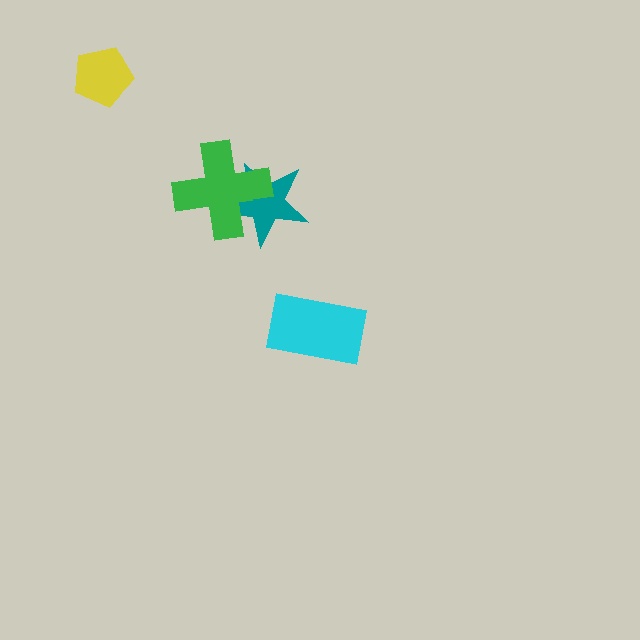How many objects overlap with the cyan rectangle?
0 objects overlap with the cyan rectangle.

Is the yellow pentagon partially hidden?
No, no other shape covers it.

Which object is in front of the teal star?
The green cross is in front of the teal star.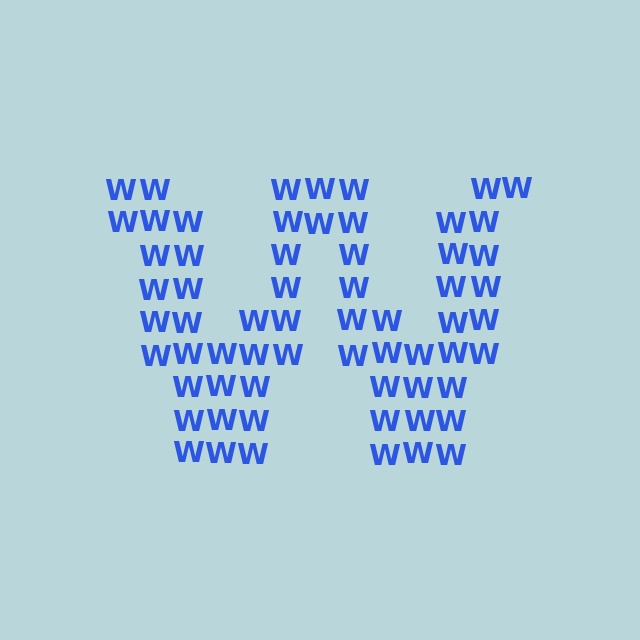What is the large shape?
The large shape is the letter W.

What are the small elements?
The small elements are letter W's.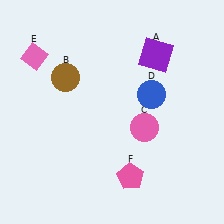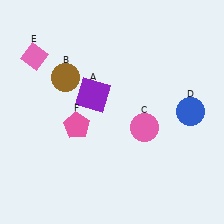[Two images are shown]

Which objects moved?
The objects that moved are: the purple square (A), the blue circle (D), the pink pentagon (F).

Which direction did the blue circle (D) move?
The blue circle (D) moved right.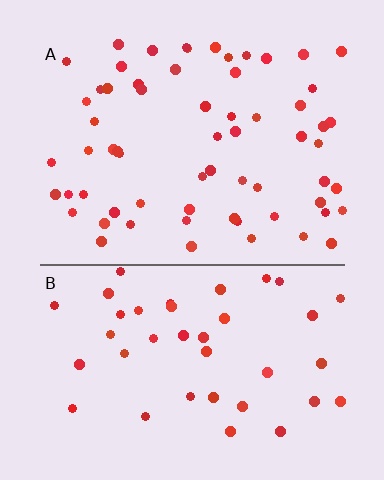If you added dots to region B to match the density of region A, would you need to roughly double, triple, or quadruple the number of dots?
Approximately double.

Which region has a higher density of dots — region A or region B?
A (the top).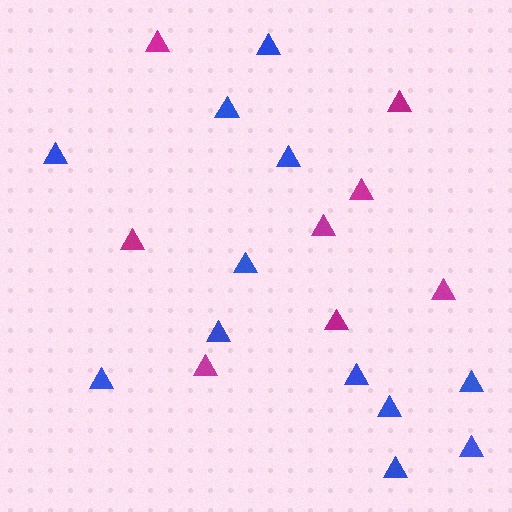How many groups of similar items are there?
There are 2 groups: one group of magenta triangles (8) and one group of blue triangles (12).